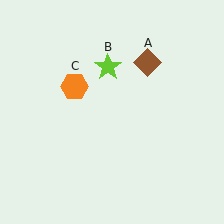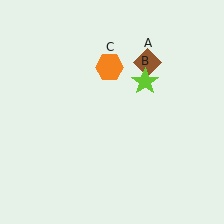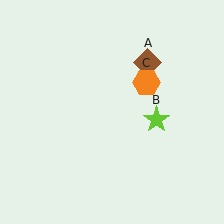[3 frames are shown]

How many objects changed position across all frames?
2 objects changed position: lime star (object B), orange hexagon (object C).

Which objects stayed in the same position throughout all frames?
Brown diamond (object A) remained stationary.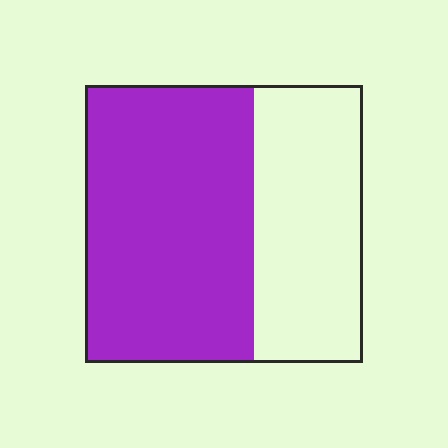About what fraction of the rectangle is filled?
About three fifths (3/5).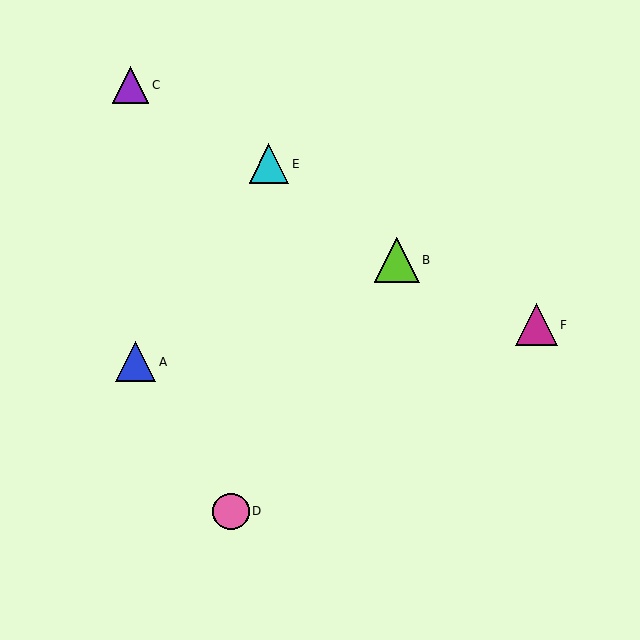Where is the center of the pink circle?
The center of the pink circle is at (231, 511).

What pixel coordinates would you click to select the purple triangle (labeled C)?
Click at (130, 85) to select the purple triangle C.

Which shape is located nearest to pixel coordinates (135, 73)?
The purple triangle (labeled C) at (130, 85) is nearest to that location.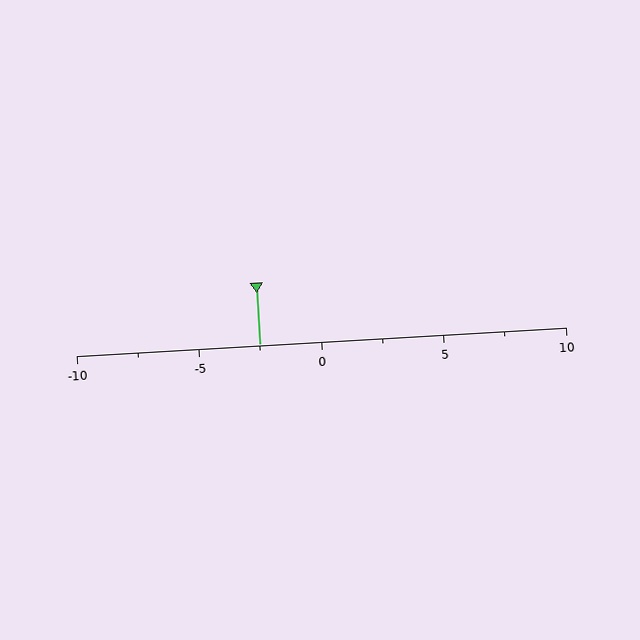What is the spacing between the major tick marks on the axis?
The major ticks are spaced 5 apart.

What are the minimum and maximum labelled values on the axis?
The axis runs from -10 to 10.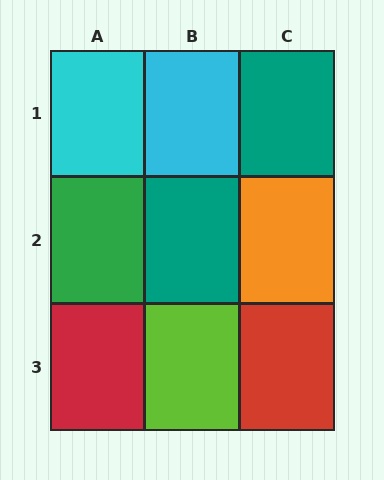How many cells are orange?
1 cell is orange.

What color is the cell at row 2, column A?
Green.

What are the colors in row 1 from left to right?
Cyan, cyan, teal.